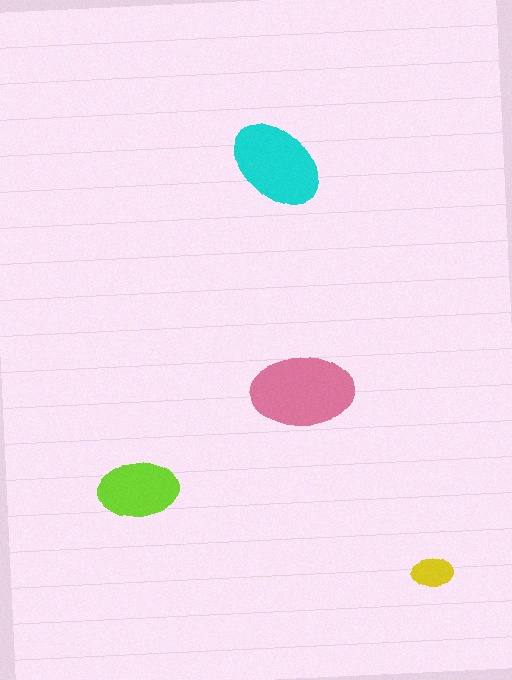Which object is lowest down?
The yellow ellipse is bottommost.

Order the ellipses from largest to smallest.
the pink one, the cyan one, the lime one, the yellow one.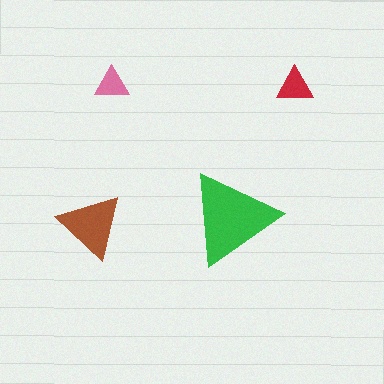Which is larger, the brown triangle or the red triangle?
The brown one.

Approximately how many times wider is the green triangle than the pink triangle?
About 2.5 times wider.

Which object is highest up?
The pink triangle is topmost.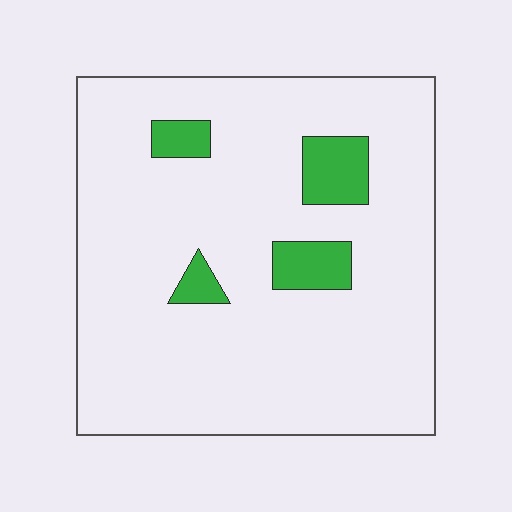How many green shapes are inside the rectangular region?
4.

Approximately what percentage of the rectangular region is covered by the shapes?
Approximately 10%.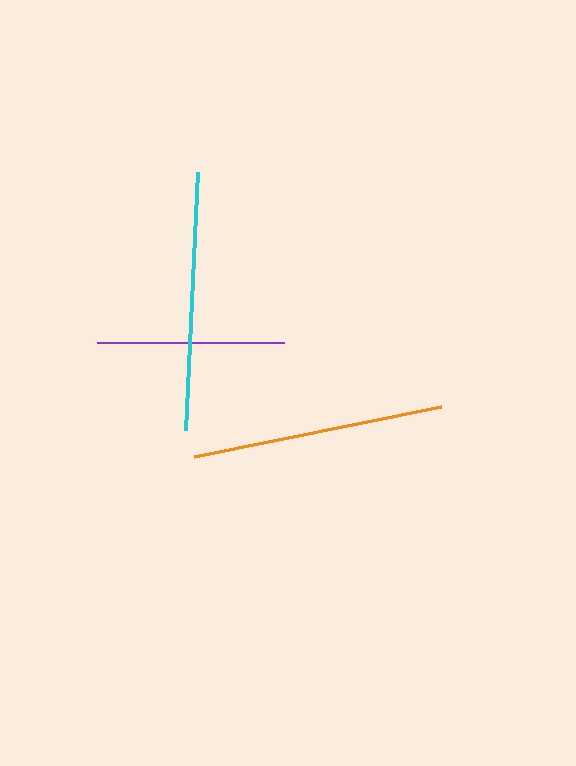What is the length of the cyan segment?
The cyan segment is approximately 258 pixels long.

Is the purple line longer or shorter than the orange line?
The orange line is longer than the purple line.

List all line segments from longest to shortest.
From longest to shortest: cyan, orange, purple.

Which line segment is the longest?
The cyan line is the longest at approximately 258 pixels.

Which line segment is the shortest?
The purple line is the shortest at approximately 186 pixels.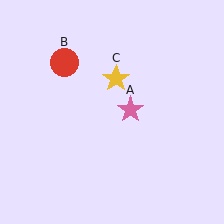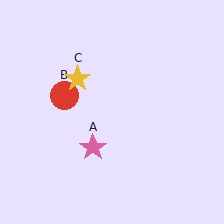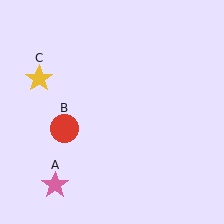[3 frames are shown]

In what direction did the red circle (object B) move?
The red circle (object B) moved down.